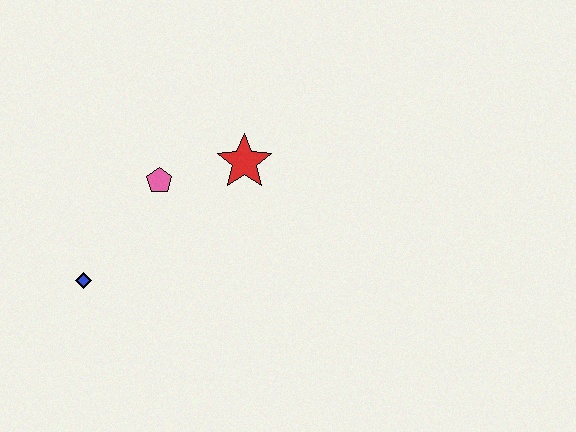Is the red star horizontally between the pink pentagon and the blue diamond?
No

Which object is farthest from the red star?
The blue diamond is farthest from the red star.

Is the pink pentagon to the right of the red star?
No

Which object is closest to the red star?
The pink pentagon is closest to the red star.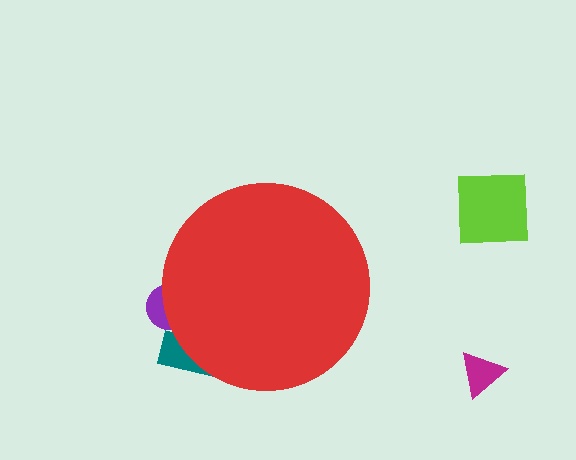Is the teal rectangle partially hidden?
Yes, the teal rectangle is partially hidden behind the red circle.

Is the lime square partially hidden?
No, the lime square is fully visible.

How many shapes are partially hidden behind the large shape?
2 shapes are partially hidden.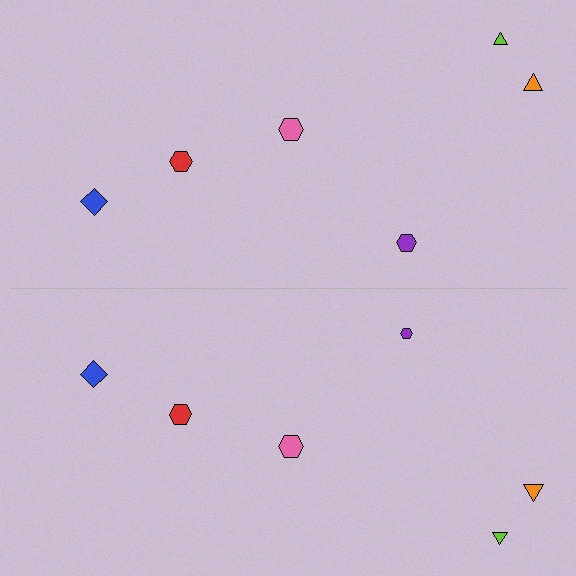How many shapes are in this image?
There are 12 shapes in this image.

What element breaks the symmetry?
The purple hexagon on the bottom side has a different size than its mirror counterpart.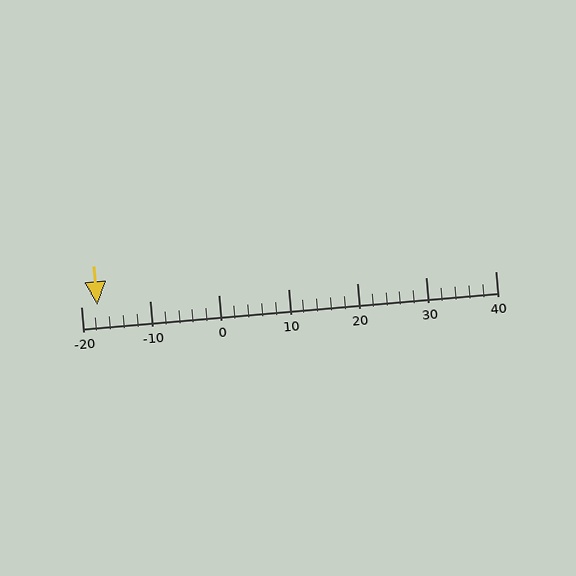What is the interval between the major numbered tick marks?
The major tick marks are spaced 10 units apart.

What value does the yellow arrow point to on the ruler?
The yellow arrow points to approximately -18.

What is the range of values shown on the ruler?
The ruler shows values from -20 to 40.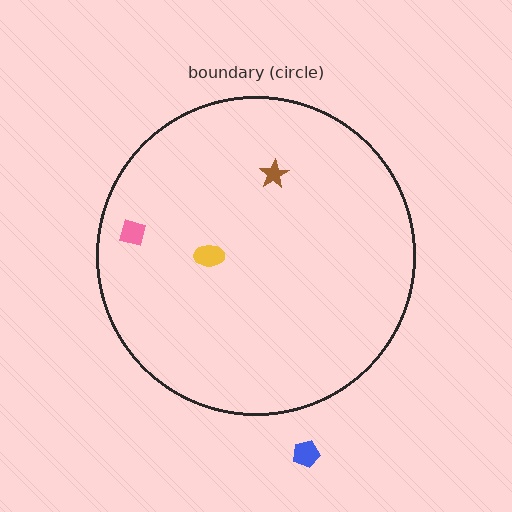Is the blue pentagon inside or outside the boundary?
Outside.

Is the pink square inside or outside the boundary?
Inside.